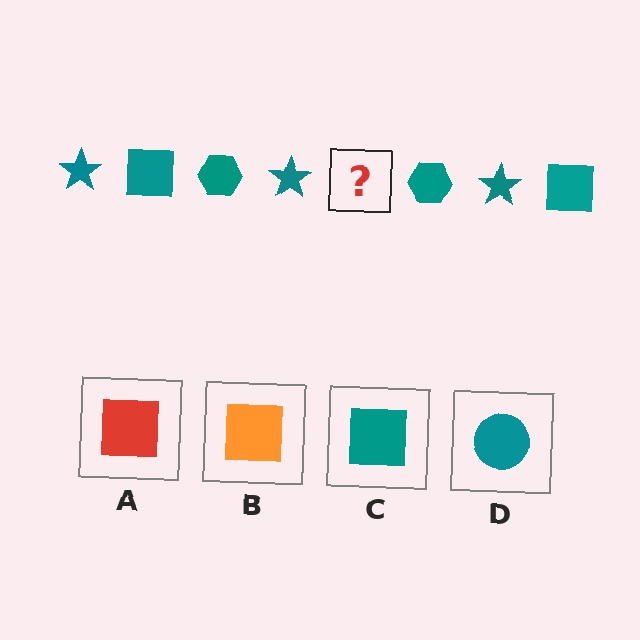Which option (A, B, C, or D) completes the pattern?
C.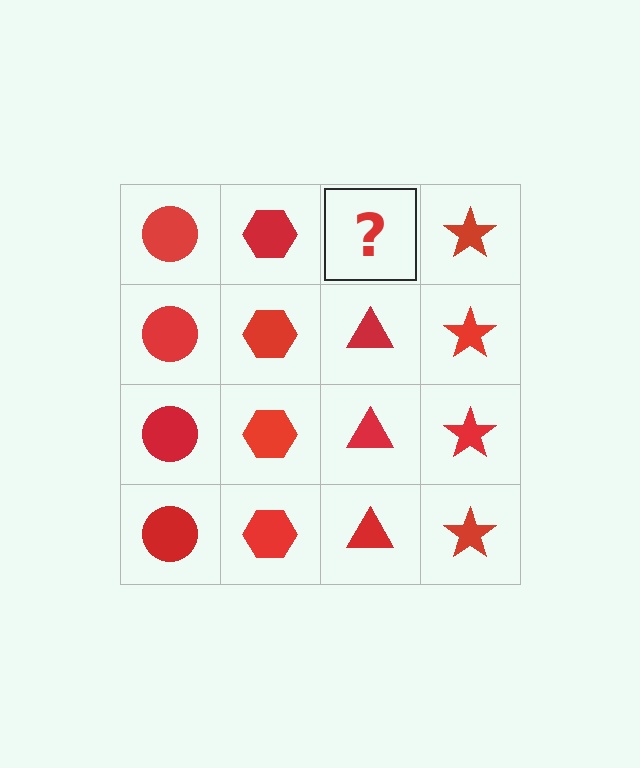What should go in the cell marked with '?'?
The missing cell should contain a red triangle.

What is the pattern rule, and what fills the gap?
The rule is that each column has a consistent shape. The gap should be filled with a red triangle.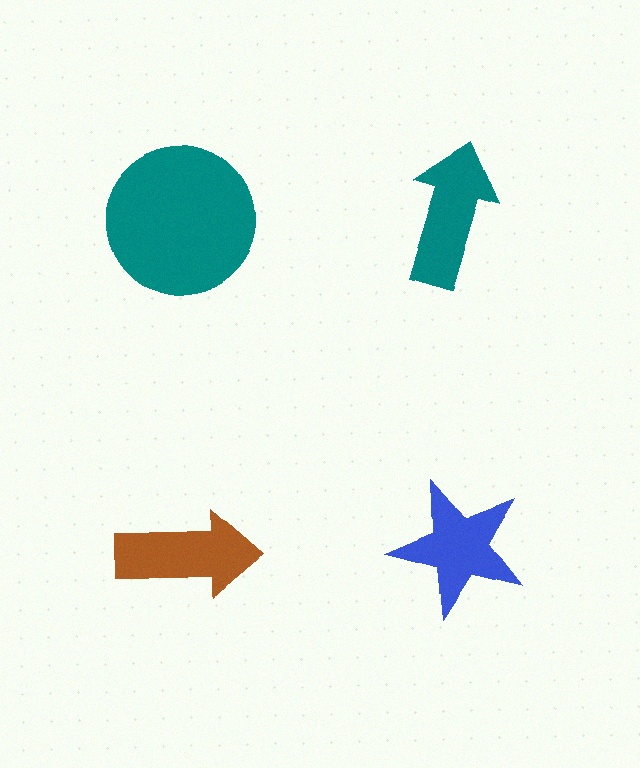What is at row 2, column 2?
A blue star.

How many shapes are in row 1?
2 shapes.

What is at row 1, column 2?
A teal arrow.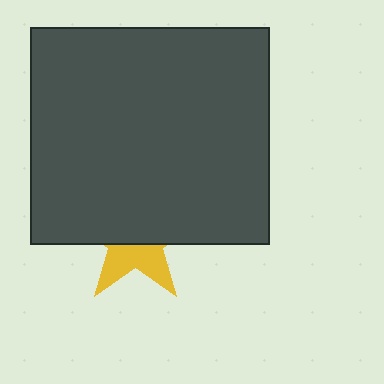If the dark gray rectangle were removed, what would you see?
You would see the complete yellow star.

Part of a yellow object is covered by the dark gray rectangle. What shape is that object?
It is a star.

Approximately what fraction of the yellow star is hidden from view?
Roughly 61% of the yellow star is hidden behind the dark gray rectangle.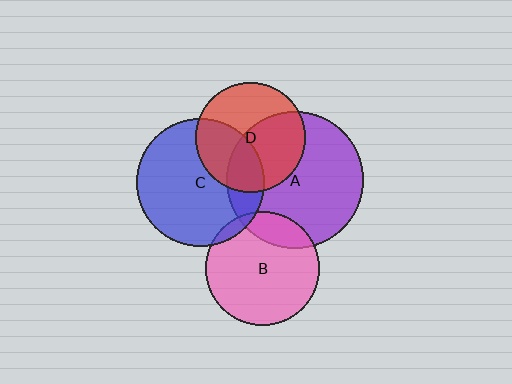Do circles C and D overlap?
Yes.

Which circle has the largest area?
Circle A (purple).